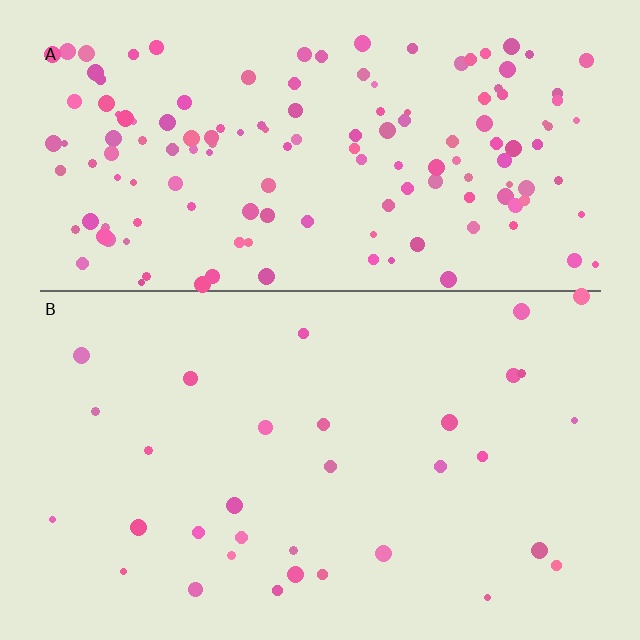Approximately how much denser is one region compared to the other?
Approximately 4.5× — region A over region B.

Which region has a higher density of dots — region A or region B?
A (the top).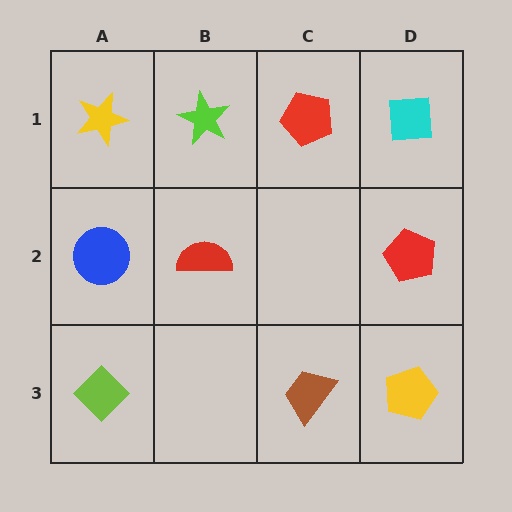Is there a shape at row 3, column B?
No, that cell is empty.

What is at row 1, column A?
A yellow star.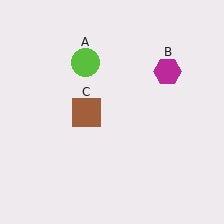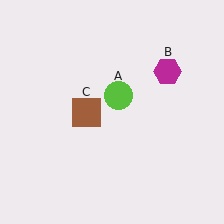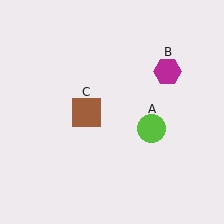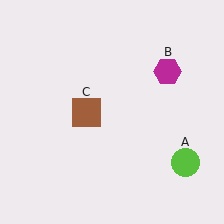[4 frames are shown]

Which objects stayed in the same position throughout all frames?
Magenta hexagon (object B) and brown square (object C) remained stationary.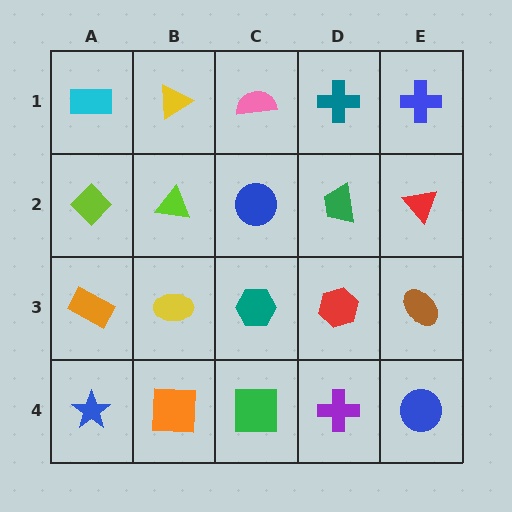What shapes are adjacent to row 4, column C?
A teal hexagon (row 3, column C), an orange square (row 4, column B), a purple cross (row 4, column D).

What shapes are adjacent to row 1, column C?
A blue circle (row 2, column C), a yellow triangle (row 1, column B), a teal cross (row 1, column D).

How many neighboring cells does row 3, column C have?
4.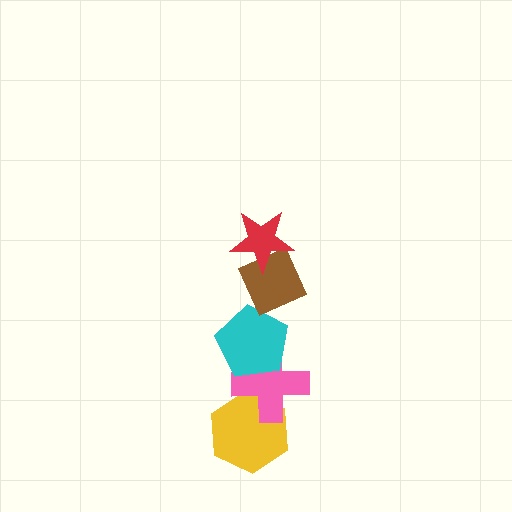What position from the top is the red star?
The red star is 1st from the top.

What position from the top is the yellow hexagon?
The yellow hexagon is 5th from the top.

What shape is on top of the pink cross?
The cyan pentagon is on top of the pink cross.